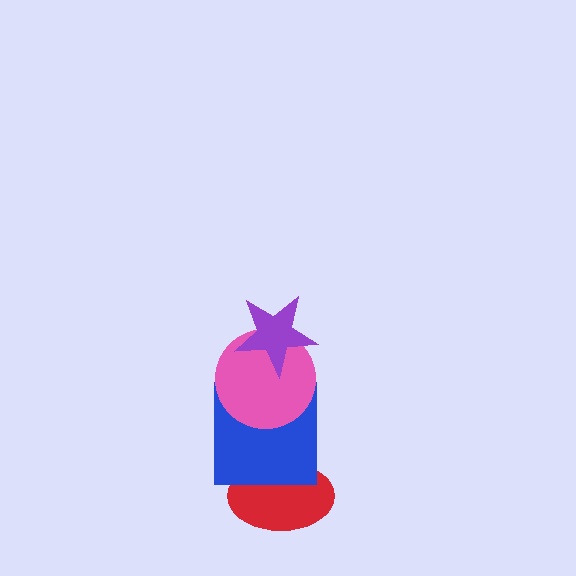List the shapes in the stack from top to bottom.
From top to bottom: the purple star, the pink circle, the blue square, the red ellipse.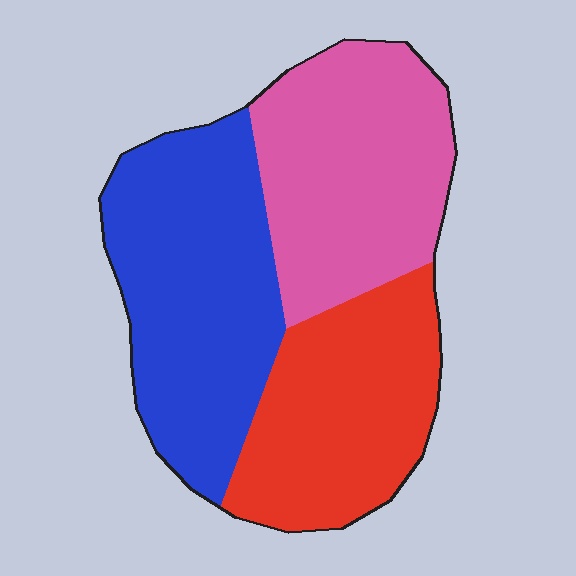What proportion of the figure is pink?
Pink takes up about one third (1/3) of the figure.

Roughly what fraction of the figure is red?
Red covers around 30% of the figure.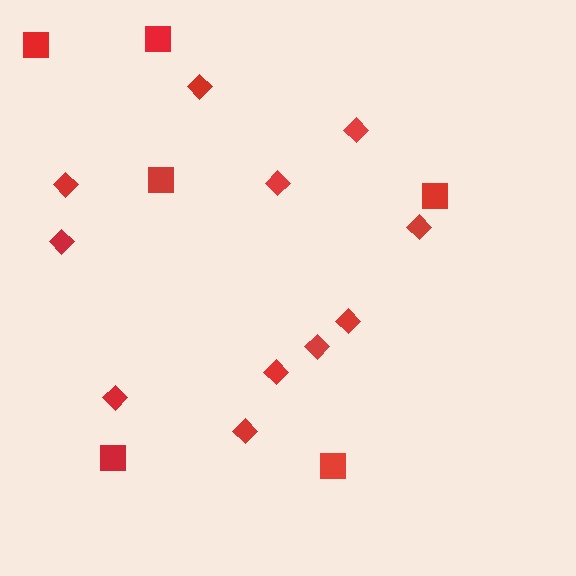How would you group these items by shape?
There are 2 groups: one group of squares (6) and one group of diamonds (11).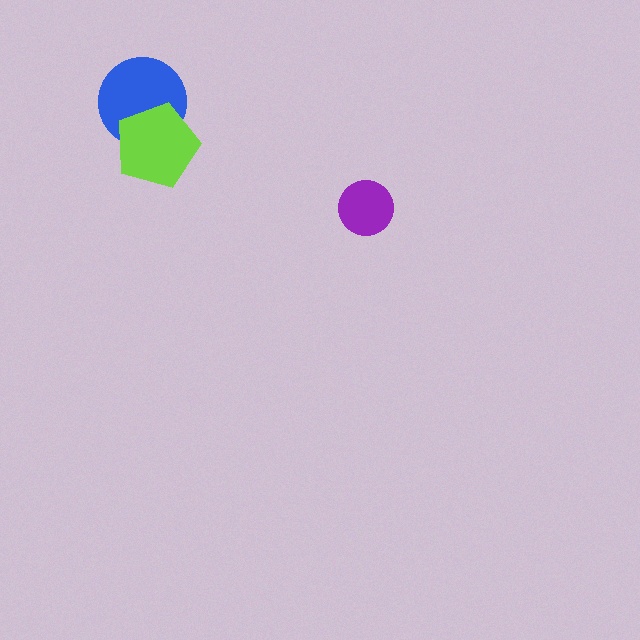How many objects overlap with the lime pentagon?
1 object overlaps with the lime pentagon.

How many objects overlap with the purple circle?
0 objects overlap with the purple circle.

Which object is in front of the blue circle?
The lime pentagon is in front of the blue circle.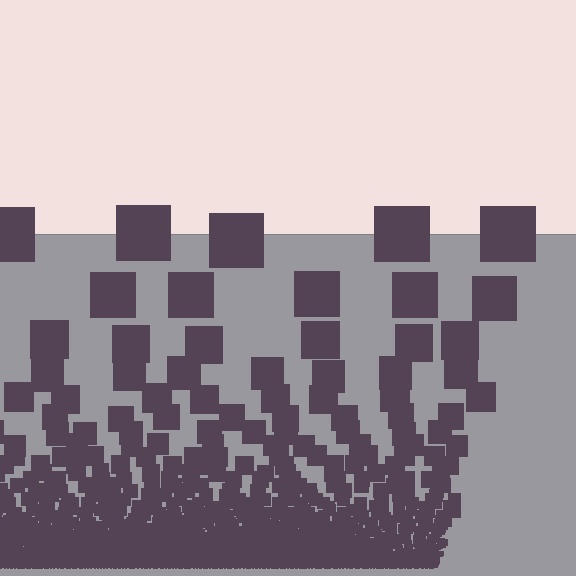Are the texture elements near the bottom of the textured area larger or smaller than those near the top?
Smaller. The gradient is inverted — elements near the bottom are smaller and denser.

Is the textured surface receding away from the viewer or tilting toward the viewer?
The surface appears to tilt toward the viewer. Texture elements get larger and sparser toward the top.